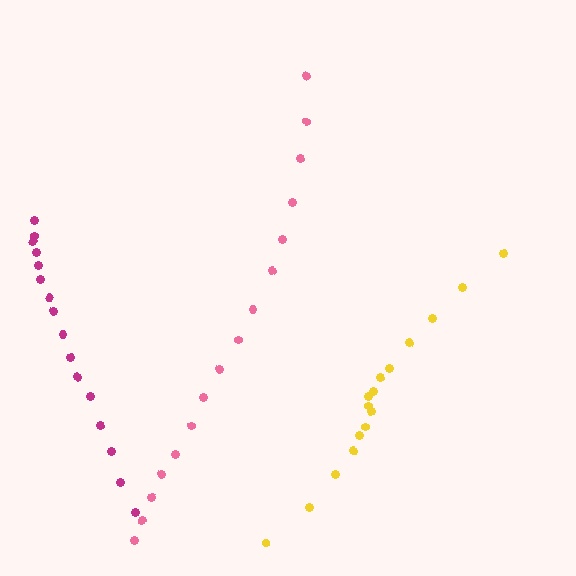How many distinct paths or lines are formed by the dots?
There are 3 distinct paths.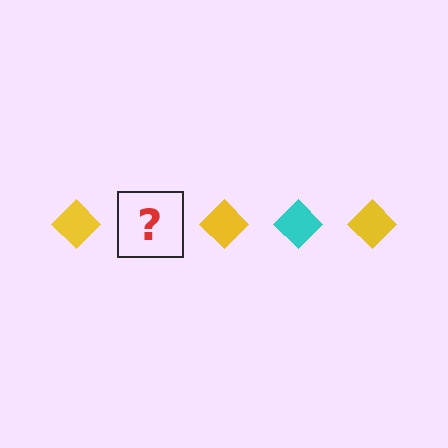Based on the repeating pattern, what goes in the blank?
The blank should be a cyan diamond.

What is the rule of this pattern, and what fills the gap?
The rule is that the pattern cycles through yellow, cyan diamonds. The gap should be filled with a cyan diamond.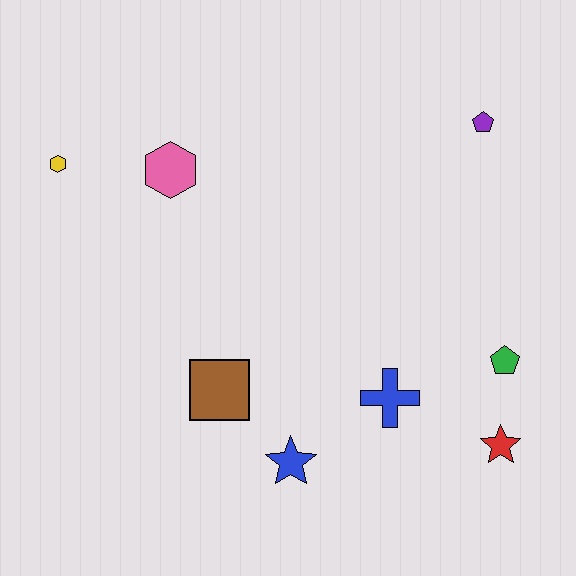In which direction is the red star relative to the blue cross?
The red star is to the right of the blue cross.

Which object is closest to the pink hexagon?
The yellow hexagon is closest to the pink hexagon.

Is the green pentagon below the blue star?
No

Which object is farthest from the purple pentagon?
The yellow hexagon is farthest from the purple pentagon.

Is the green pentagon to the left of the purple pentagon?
No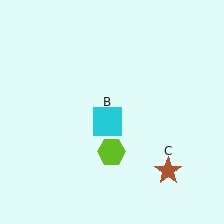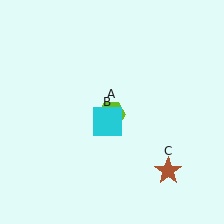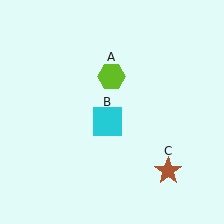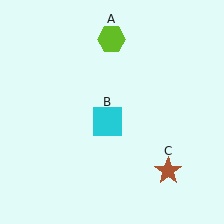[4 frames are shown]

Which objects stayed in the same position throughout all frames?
Cyan square (object B) and brown star (object C) remained stationary.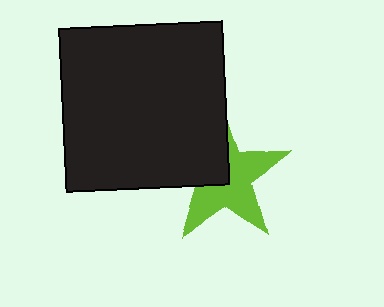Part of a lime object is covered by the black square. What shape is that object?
It is a star.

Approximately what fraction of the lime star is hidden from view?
Roughly 41% of the lime star is hidden behind the black square.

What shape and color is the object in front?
The object in front is a black square.